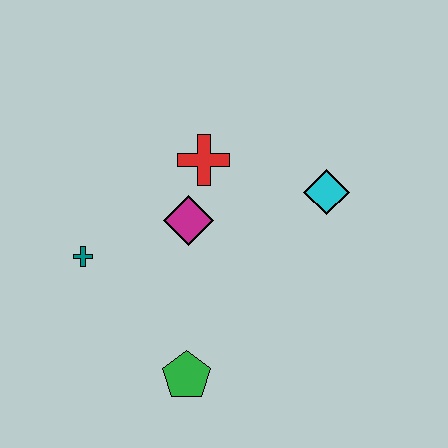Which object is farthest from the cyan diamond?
The teal cross is farthest from the cyan diamond.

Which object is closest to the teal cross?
The magenta diamond is closest to the teal cross.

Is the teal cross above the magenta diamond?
No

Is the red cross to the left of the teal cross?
No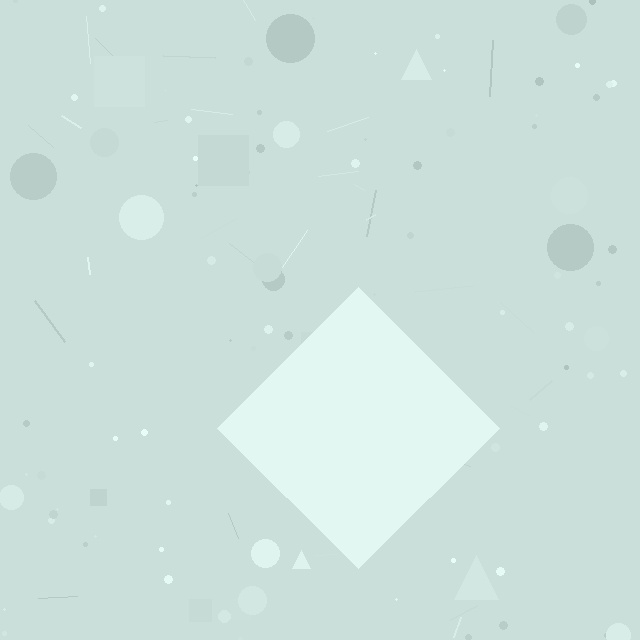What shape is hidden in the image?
A diamond is hidden in the image.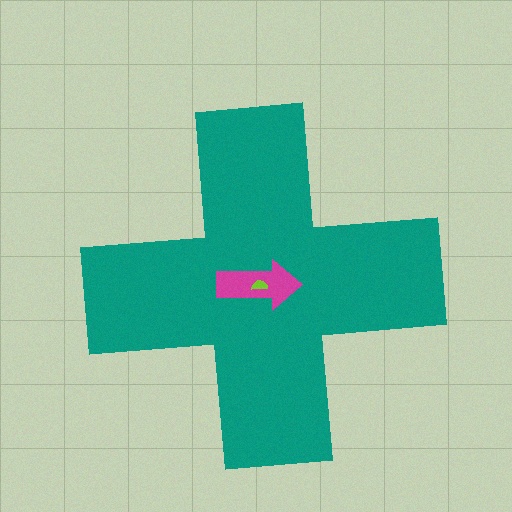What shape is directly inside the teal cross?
The magenta arrow.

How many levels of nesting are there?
3.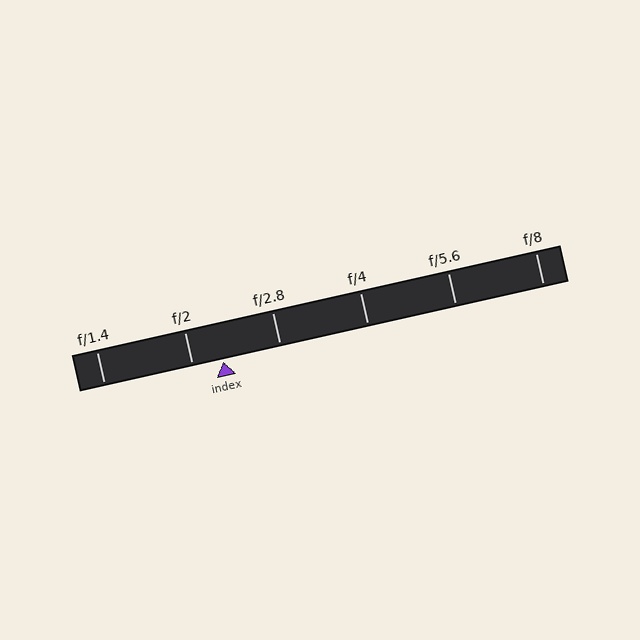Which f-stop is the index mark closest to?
The index mark is closest to f/2.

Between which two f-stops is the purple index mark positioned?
The index mark is between f/2 and f/2.8.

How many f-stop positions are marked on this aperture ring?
There are 6 f-stop positions marked.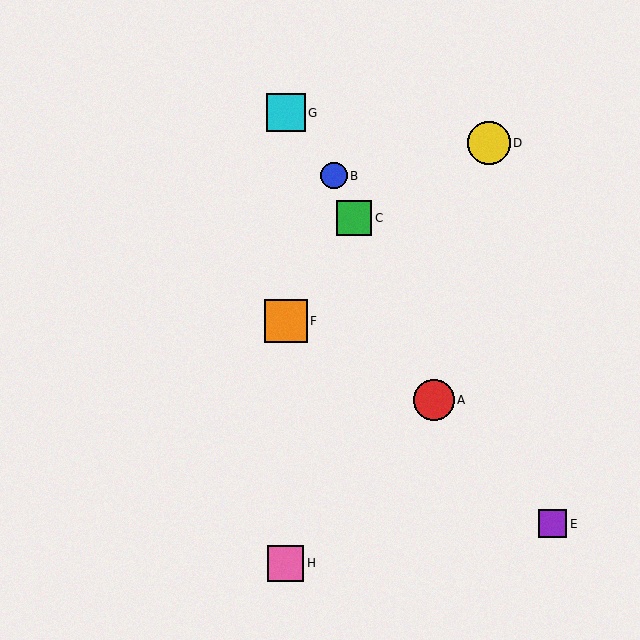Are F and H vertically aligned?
Yes, both are at x≈286.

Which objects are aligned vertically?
Objects F, G, H are aligned vertically.